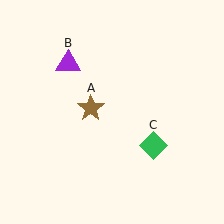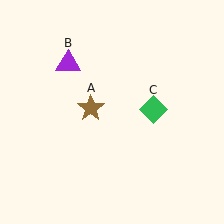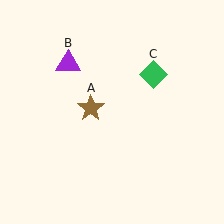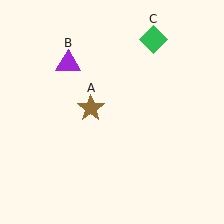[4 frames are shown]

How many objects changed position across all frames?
1 object changed position: green diamond (object C).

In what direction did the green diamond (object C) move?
The green diamond (object C) moved up.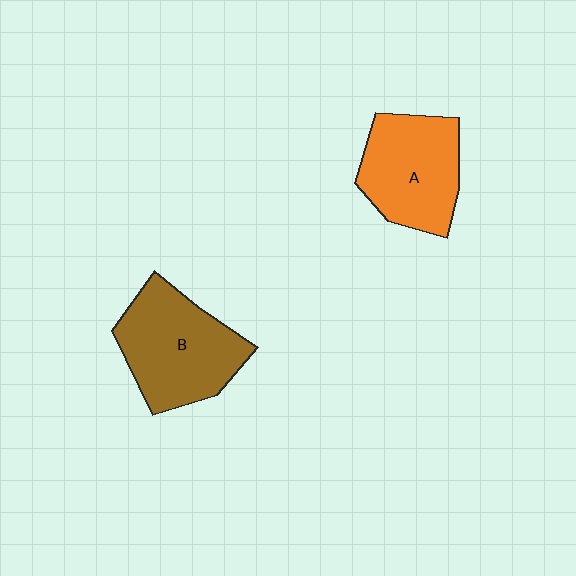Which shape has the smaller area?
Shape A (orange).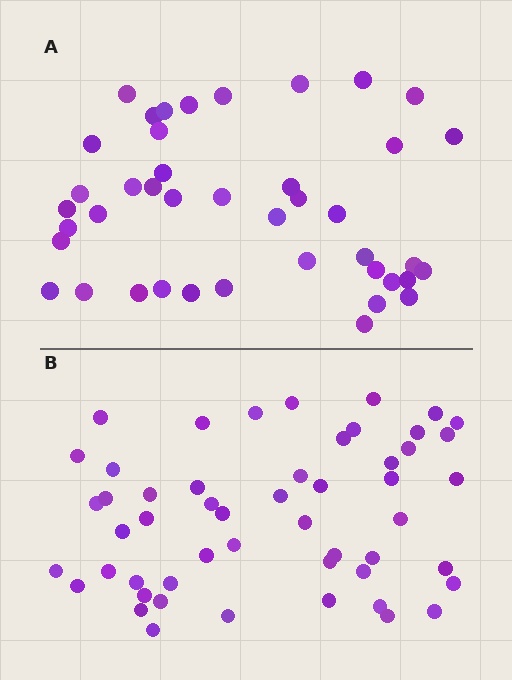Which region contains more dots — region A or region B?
Region B (the bottom region) has more dots.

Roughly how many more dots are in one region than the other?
Region B has roughly 10 or so more dots than region A.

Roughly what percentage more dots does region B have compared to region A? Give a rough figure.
About 25% more.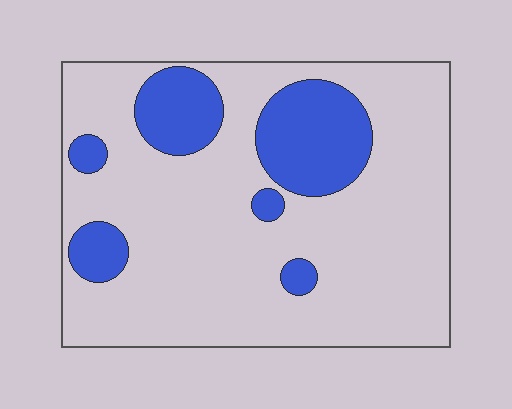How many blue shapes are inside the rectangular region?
6.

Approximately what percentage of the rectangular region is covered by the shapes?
Approximately 20%.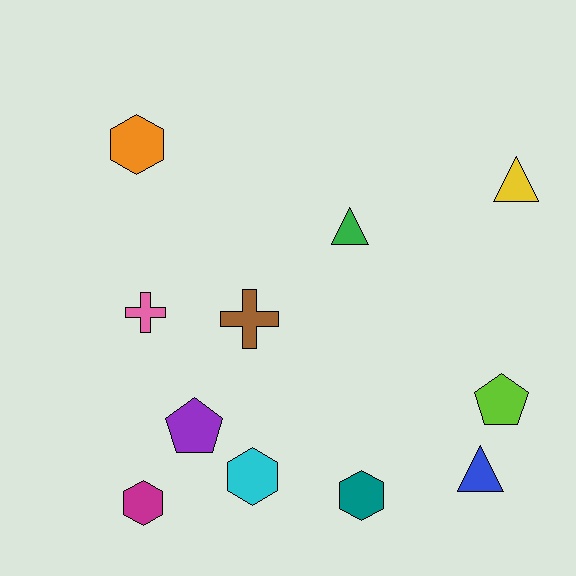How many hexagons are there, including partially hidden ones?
There are 4 hexagons.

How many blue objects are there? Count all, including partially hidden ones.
There is 1 blue object.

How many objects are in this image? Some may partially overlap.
There are 11 objects.